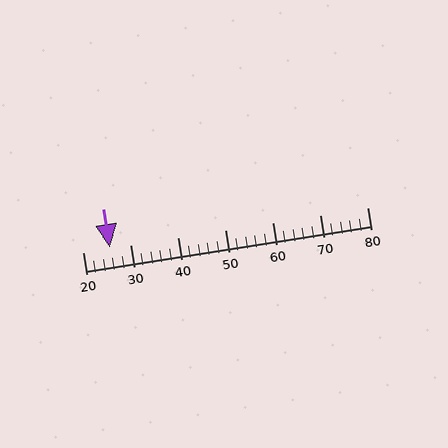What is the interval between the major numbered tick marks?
The major tick marks are spaced 10 units apart.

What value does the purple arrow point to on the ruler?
The purple arrow points to approximately 26.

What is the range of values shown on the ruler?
The ruler shows values from 20 to 80.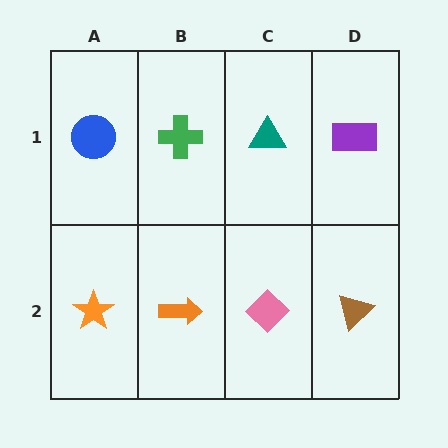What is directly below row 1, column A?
An orange star.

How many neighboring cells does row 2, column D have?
2.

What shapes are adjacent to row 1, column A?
An orange star (row 2, column A), a green cross (row 1, column B).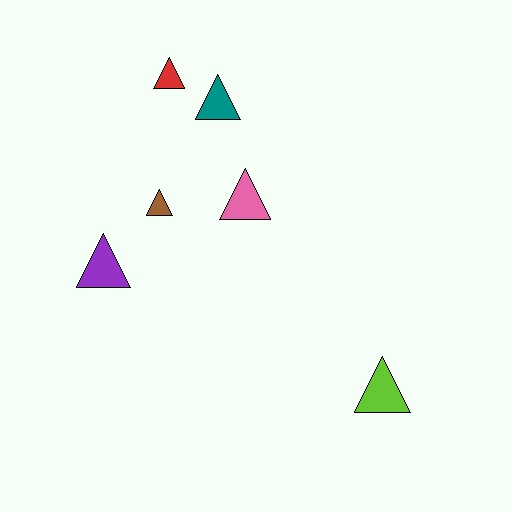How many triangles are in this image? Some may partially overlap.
There are 6 triangles.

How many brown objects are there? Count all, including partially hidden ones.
There is 1 brown object.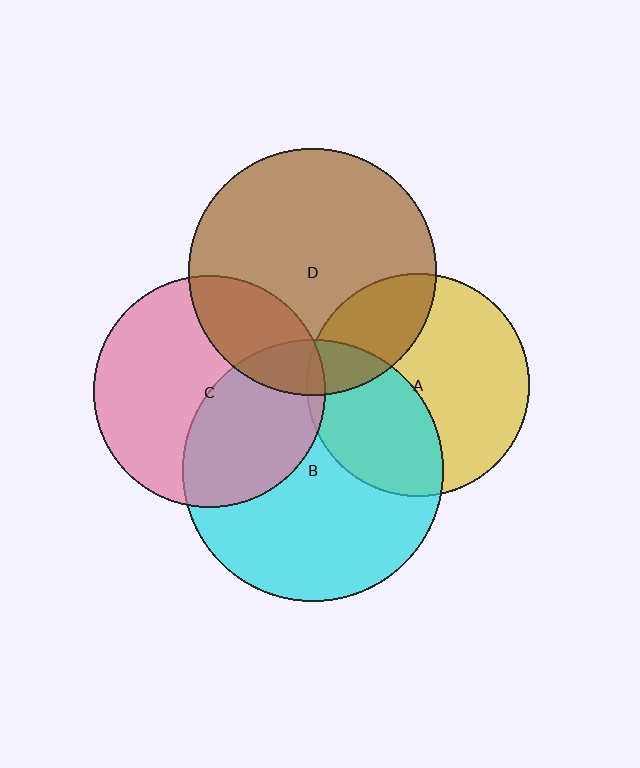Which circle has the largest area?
Circle B (cyan).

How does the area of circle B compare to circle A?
Approximately 1.4 times.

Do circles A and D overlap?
Yes.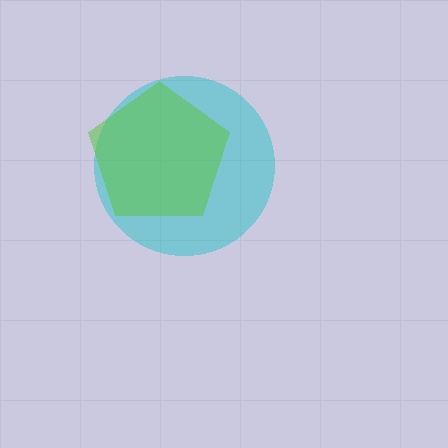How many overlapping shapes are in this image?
There are 2 overlapping shapes in the image.